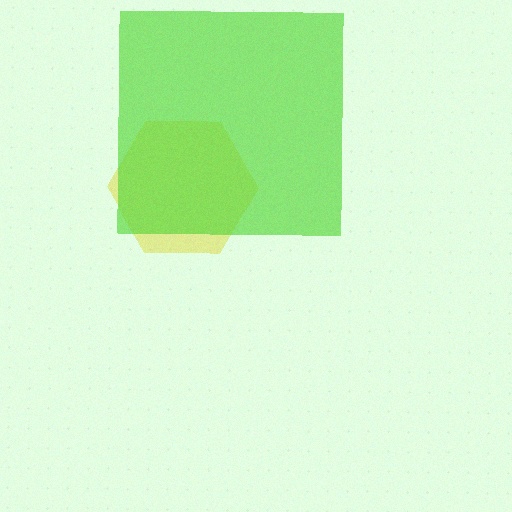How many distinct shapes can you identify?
There are 2 distinct shapes: a yellow hexagon, a lime square.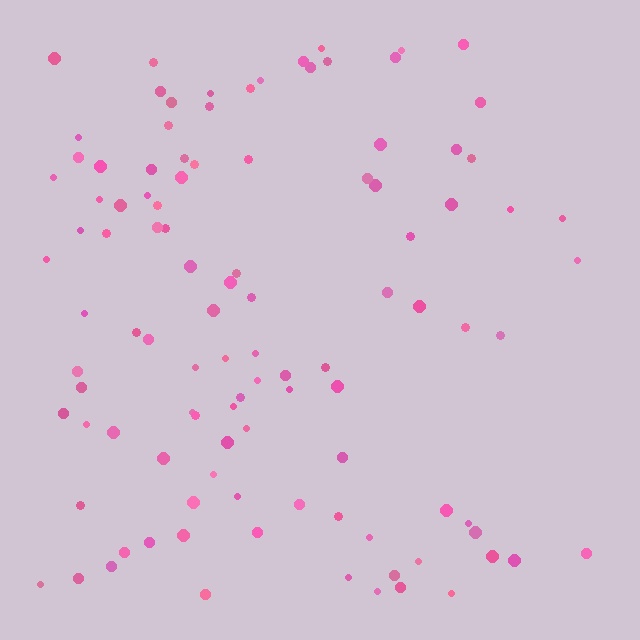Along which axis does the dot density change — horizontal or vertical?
Horizontal.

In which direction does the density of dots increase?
From right to left, with the left side densest.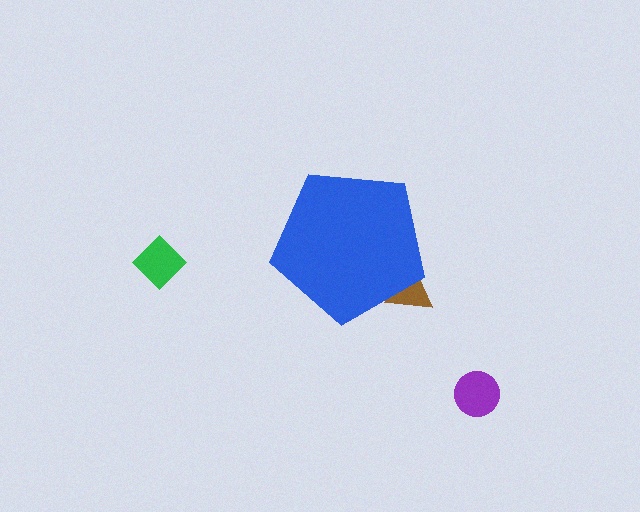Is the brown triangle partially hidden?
Yes, the brown triangle is partially hidden behind the blue pentagon.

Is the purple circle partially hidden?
No, the purple circle is fully visible.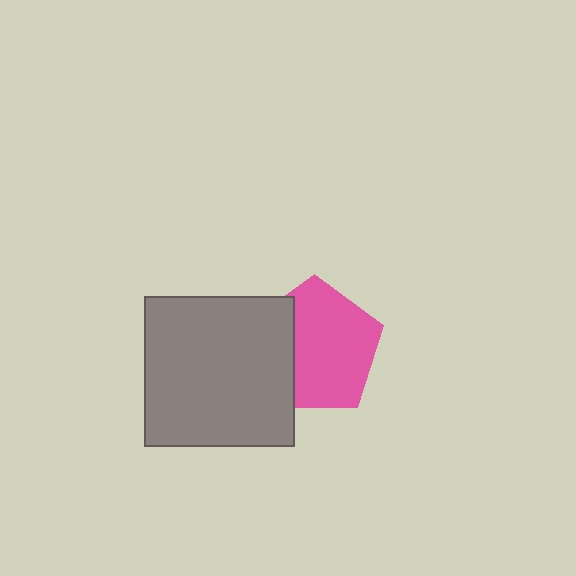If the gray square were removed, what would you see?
You would see the complete pink pentagon.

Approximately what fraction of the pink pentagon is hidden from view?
Roughly 32% of the pink pentagon is hidden behind the gray square.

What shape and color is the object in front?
The object in front is a gray square.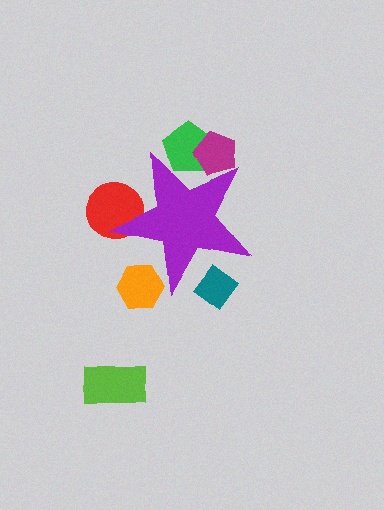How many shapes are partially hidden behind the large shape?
5 shapes are partially hidden.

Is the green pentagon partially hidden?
Yes, the green pentagon is partially hidden behind the purple star.